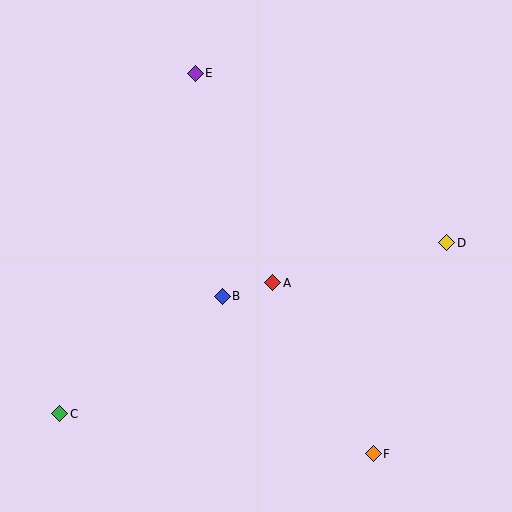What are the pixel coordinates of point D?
Point D is at (447, 243).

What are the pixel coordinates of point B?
Point B is at (222, 296).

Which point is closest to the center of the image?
Point A at (273, 283) is closest to the center.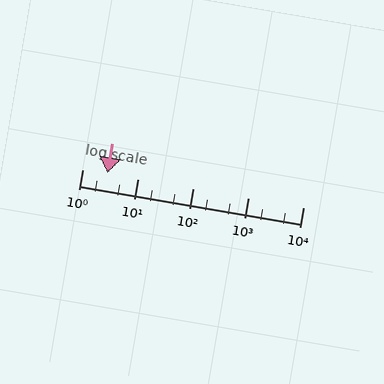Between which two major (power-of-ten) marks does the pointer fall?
The pointer is between 1 and 10.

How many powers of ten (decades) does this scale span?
The scale spans 4 decades, from 1 to 10000.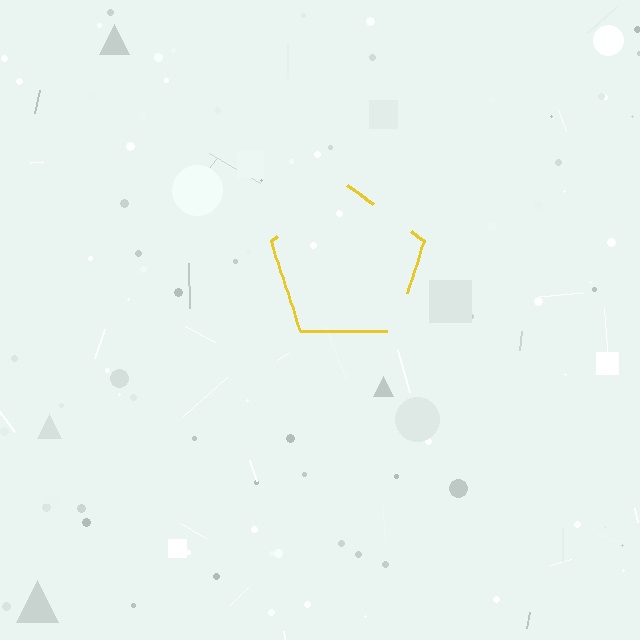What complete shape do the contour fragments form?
The contour fragments form a pentagon.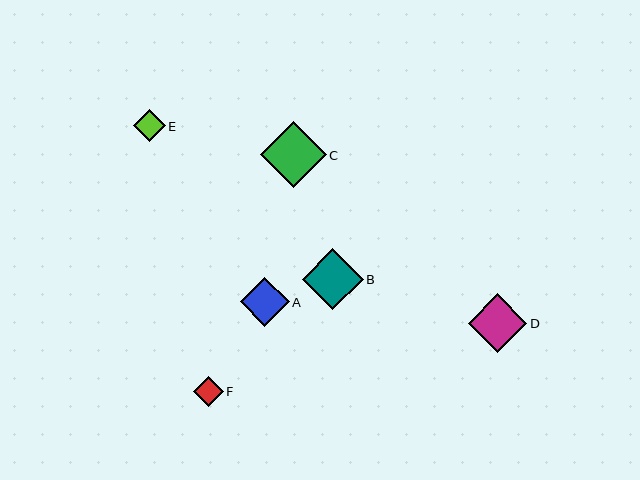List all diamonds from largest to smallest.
From largest to smallest: C, B, D, A, E, F.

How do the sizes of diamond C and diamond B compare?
Diamond C and diamond B are approximately the same size.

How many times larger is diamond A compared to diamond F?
Diamond A is approximately 1.7 times the size of diamond F.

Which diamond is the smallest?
Diamond F is the smallest with a size of approximately 29 pixels.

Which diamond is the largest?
Diamond C is the largest with a size of approximately 66 pixels.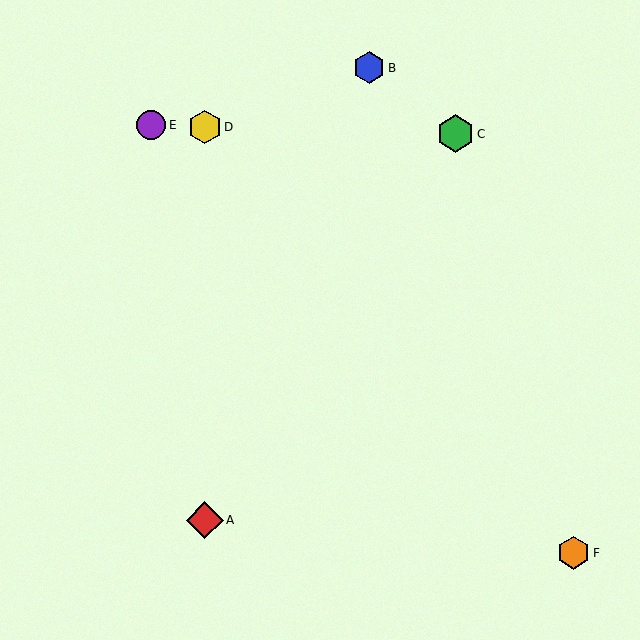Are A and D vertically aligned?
Yes, both are at x≈205.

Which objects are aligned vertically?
Objects A, D are aligned vertically.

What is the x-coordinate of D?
Object D is at x≈205.